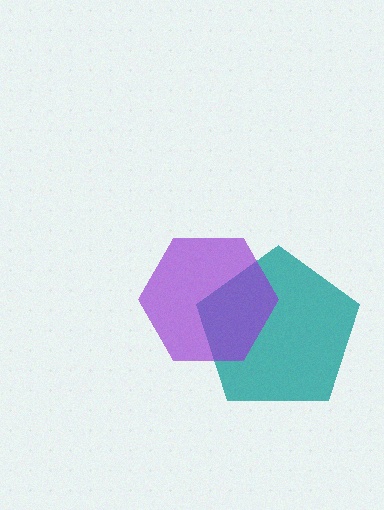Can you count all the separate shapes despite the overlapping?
Yes, there are 2 separate shapes.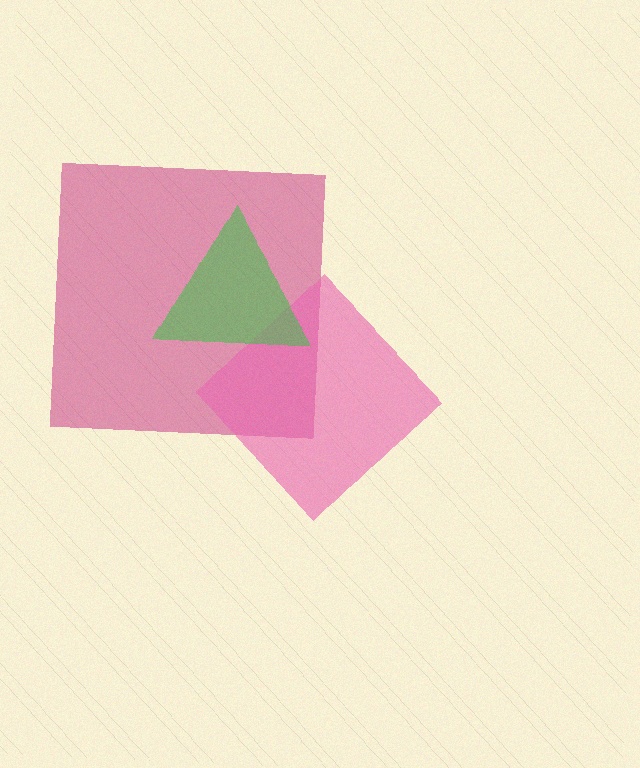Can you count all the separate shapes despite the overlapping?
Yes, there are 3 separate shapes.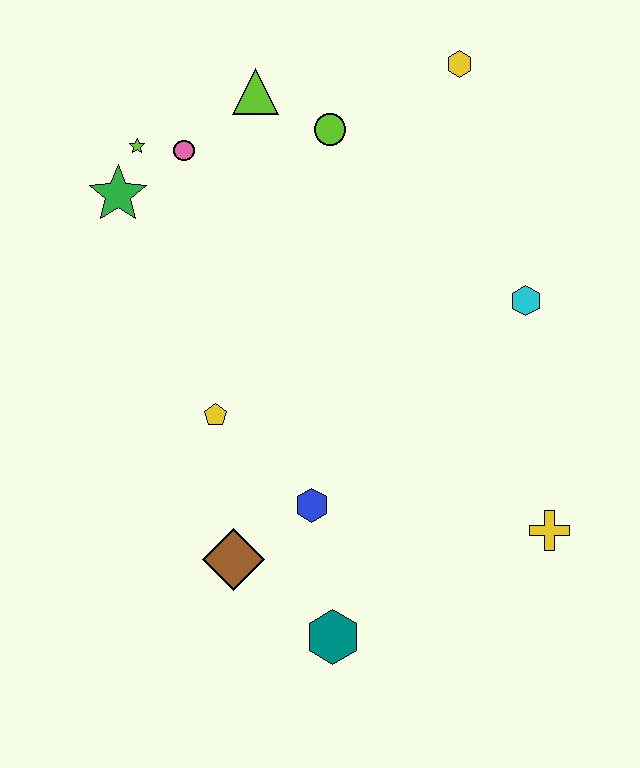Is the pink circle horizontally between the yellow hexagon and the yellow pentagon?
No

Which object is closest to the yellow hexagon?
The lime circle is closest to the yellow hexagon.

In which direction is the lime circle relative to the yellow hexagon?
The lime circle is to the left of the yellow hexagon.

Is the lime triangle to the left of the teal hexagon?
Yes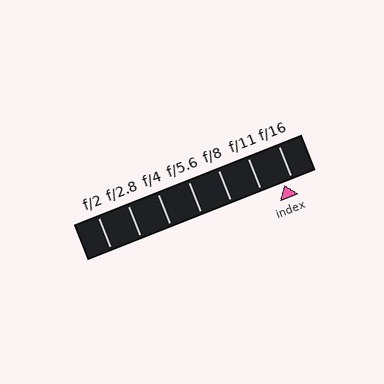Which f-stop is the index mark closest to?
The index mark is closest to f/16.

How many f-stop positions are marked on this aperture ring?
There are 7 f-stop positions marked.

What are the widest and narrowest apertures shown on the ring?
The widest aperture shown is f/2 and the narrowest is f/16.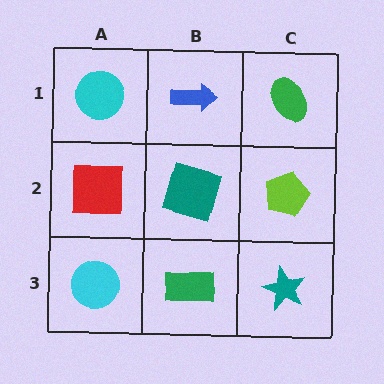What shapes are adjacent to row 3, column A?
A red square (row 2, column A), a green rectangle (row 3, column B).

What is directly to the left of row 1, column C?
A blue arrow.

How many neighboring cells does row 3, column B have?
3.